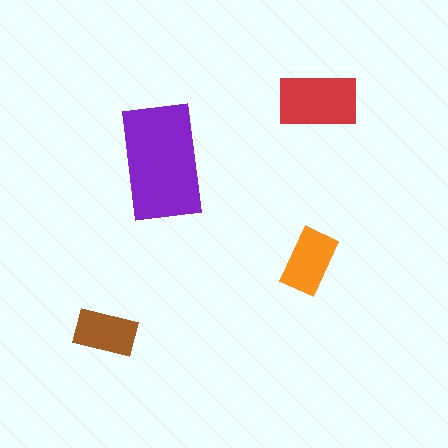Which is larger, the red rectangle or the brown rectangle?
The red one.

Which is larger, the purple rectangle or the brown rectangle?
The purple one.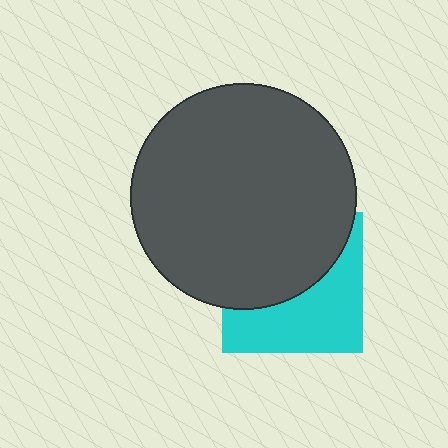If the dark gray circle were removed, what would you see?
You would see the complete cyan square.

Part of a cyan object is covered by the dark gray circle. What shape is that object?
It is a square.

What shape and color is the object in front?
The object in front is a dark gray circle.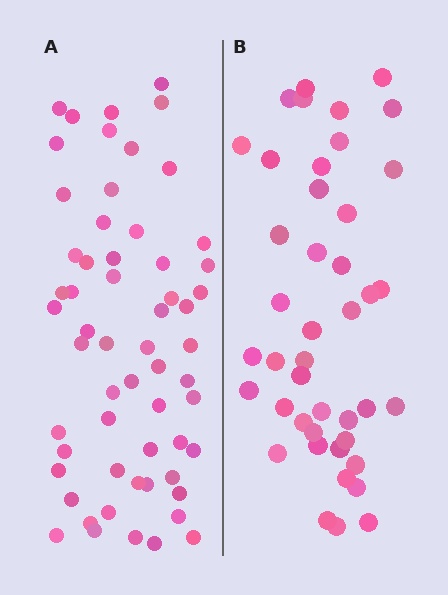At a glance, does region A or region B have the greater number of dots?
Region A (the left region) has more dots.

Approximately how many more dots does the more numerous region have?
Region A has approximately 15 more dots than region B.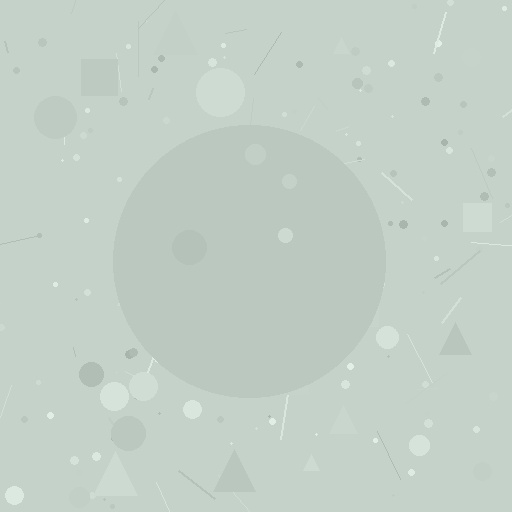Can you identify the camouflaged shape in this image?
The camouflaged shape is a circle.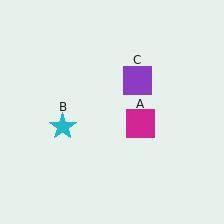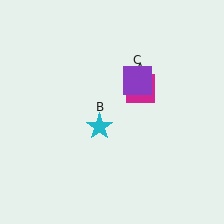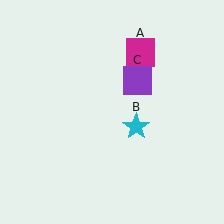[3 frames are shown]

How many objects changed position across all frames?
2 objects changed position: magenta square (object A), cyan star (object B).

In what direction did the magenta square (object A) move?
The magenta square (object A) moved up.